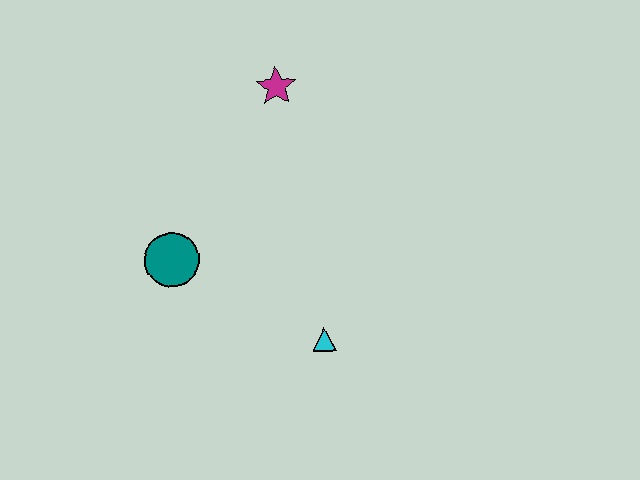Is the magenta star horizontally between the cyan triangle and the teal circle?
Yes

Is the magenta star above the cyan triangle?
Yes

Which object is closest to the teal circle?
The cyan triangle is closest to the teal circle.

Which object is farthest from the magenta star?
The cyan triangle is farthest from the magenta star.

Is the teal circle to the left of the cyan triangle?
Yes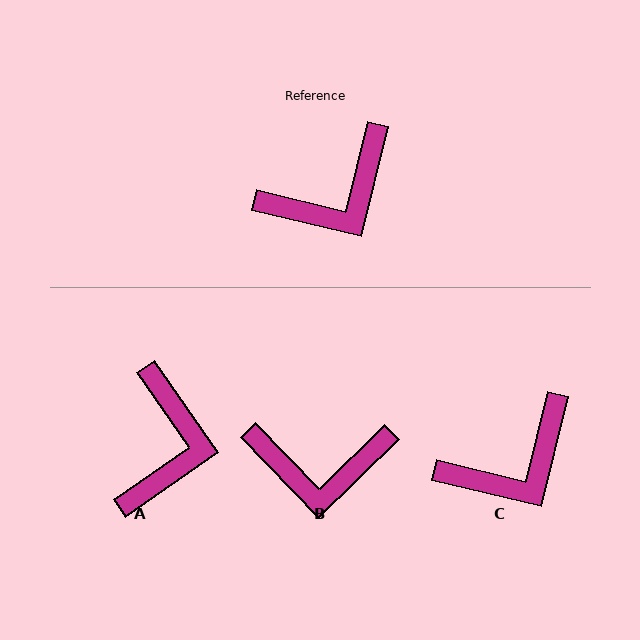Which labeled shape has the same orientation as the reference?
C.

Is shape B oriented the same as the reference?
No, it is off by about 32 degrees.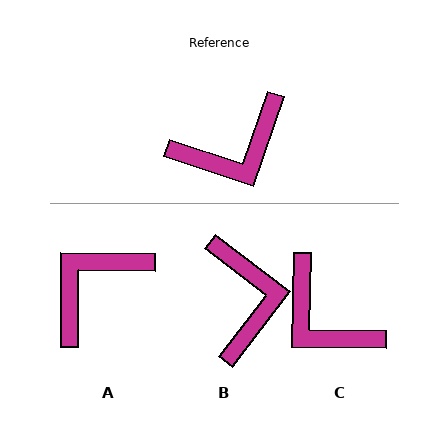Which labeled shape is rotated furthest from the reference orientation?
A, about 162 degrees away.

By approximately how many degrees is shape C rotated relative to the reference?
Approximately 72 degrees clockwise.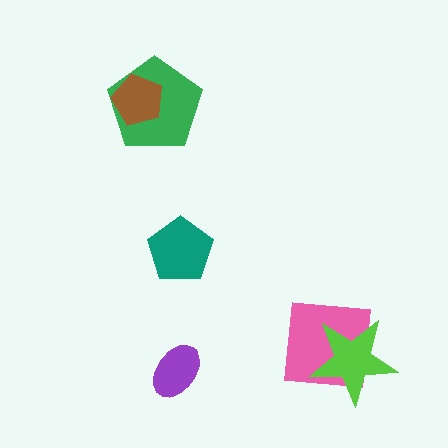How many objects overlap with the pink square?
1 object overlaps with the pink square.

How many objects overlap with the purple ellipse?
0 objects overlap with the purple ellipse.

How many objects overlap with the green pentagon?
1 object overlaps with the green pentagon.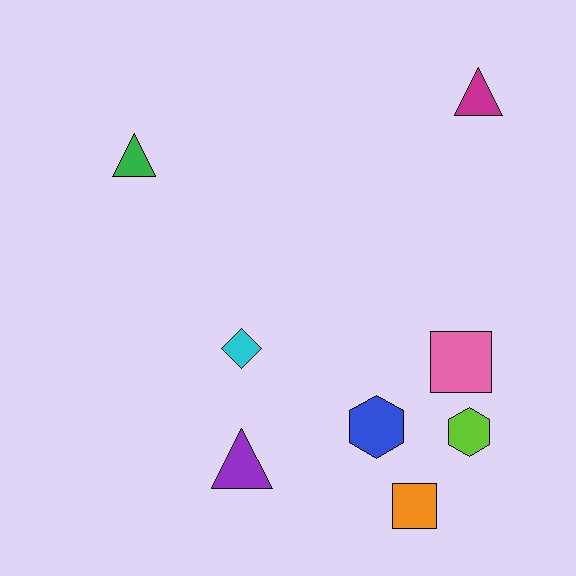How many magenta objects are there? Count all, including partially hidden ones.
There is 1 magenta object.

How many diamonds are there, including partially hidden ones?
There is 1 diamond.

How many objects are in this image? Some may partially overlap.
There are 8 objects.